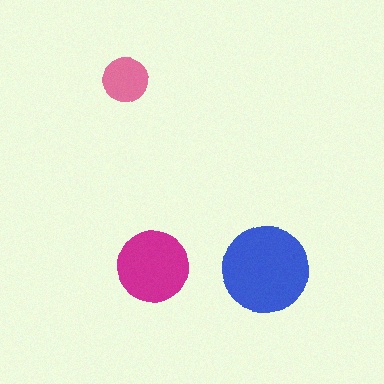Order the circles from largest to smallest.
the blue one, the magenta one, the pink one.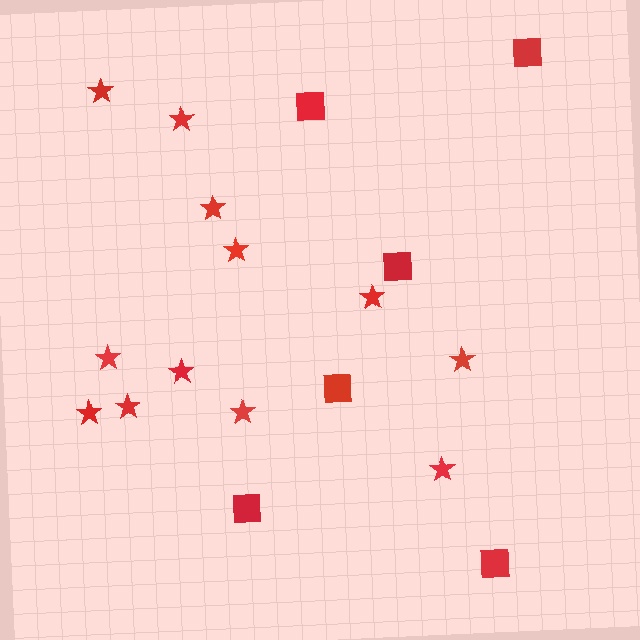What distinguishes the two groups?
There are 2 groups: one group of squares (6) and one group of stars (12).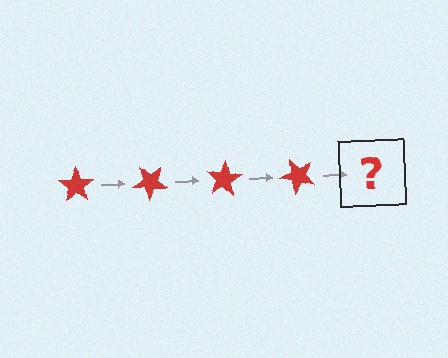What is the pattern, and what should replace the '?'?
The pattern is that the star rotates 40 degrees each step. The '?' should be a red star rotated 160 degrees.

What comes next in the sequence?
The next element should be a red star rotated 160 degrees.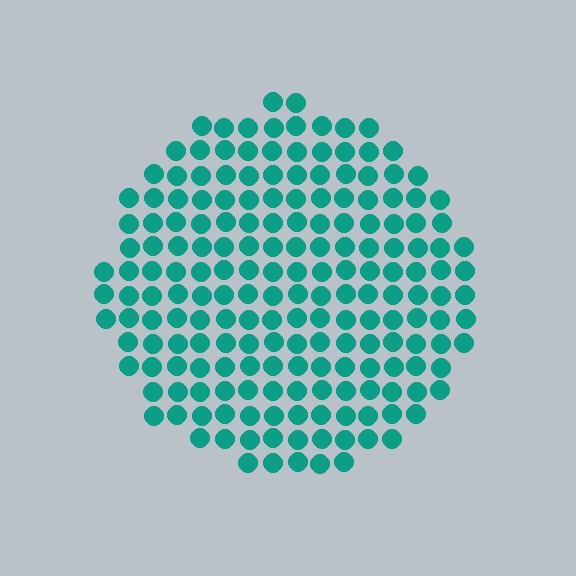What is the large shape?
The large shape is a circle.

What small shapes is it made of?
It is made of small circles.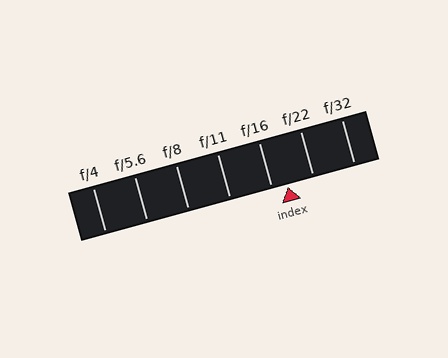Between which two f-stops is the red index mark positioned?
The index mark is between f/16 and f/22.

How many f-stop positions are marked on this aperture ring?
There are 7 f-stop positions marked.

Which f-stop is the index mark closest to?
The index mark is closest to f/16.